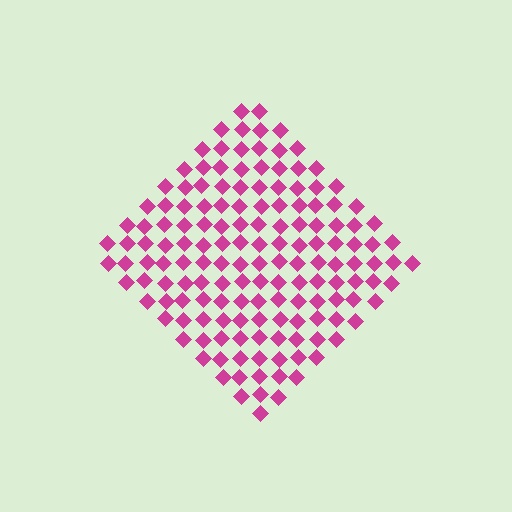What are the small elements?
The small elements are diamonds.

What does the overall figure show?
The overall figure shows a diamond.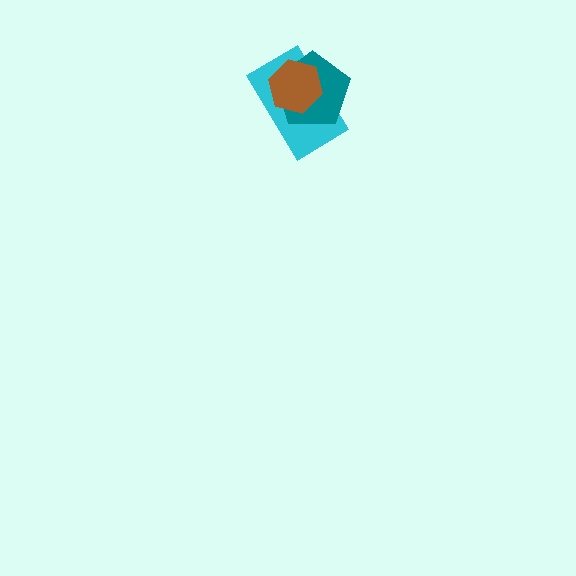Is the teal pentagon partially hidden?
Yes, it is partially covered by another shape.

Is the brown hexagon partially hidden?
No, no other shape covers it.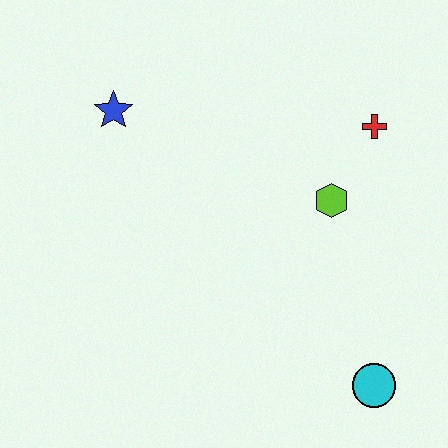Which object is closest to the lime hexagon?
The red cross is closest to the lime hexagon.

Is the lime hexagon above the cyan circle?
Yes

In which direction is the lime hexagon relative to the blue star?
The lime hexagon is to the right of the blue star.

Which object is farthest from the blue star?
The cyan circle is farthest from the blue star.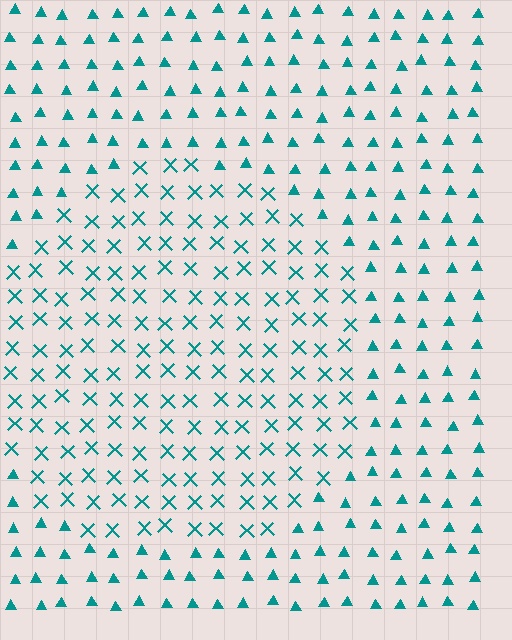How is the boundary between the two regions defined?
The boundary is defined by a change in element shape: X marks inside vs. triangles outside. All elements share the same color and spacing.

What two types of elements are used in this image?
The image uses X marks inside the circle region and triangles outside it.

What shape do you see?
I see a circle.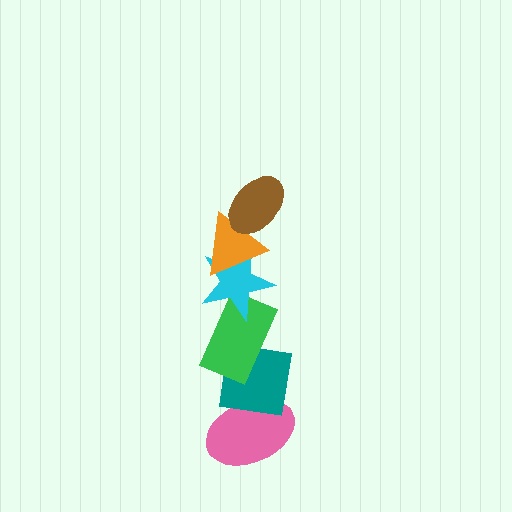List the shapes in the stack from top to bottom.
From top to bottom: the brown ellipse, the orange triangle, the cyan star, the green rectangle, the teal square, the pink ellipse.